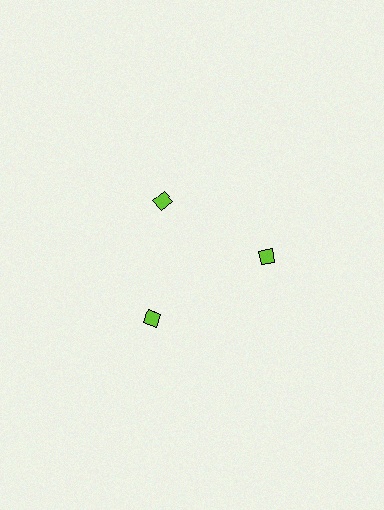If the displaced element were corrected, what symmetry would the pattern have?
It would have 3-fold rotational symmetry — the pattern would map onto itself every 120 degrees.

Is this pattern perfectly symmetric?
No. The 3 lime diamonds are arranged in a ring, but one element near the 11 o'clock position is pulled inward toward the center, breaking the 3-fold rotational symmetry.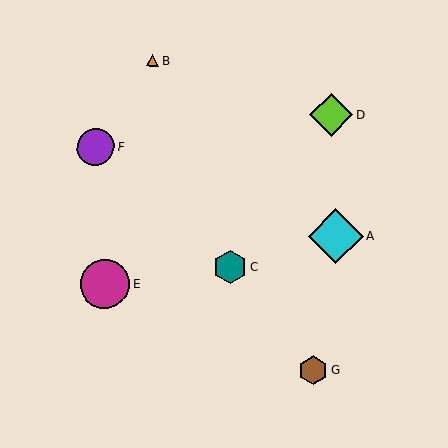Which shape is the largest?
The cyan diamond (labeled A) is the largest.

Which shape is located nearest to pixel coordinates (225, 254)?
The teal hexagon (labeled C) at (230, 267) is nearest to that location.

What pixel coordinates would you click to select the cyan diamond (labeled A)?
Click at (336, 236) to select the cyan diamond A.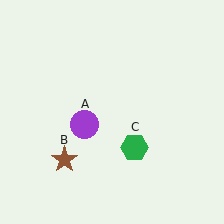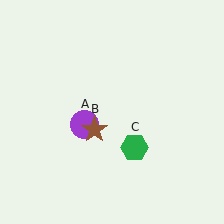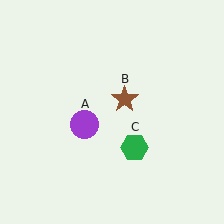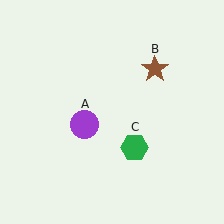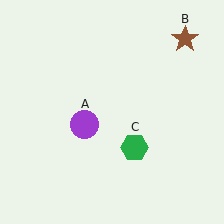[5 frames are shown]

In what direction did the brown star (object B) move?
The brown star (object B) moved up and to the right.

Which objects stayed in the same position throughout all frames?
Purple circle (object A) and green hexagon (object C) remained stationary.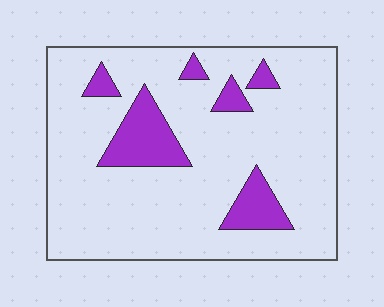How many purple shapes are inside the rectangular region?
6.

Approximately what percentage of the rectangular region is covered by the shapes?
Approximately 15%.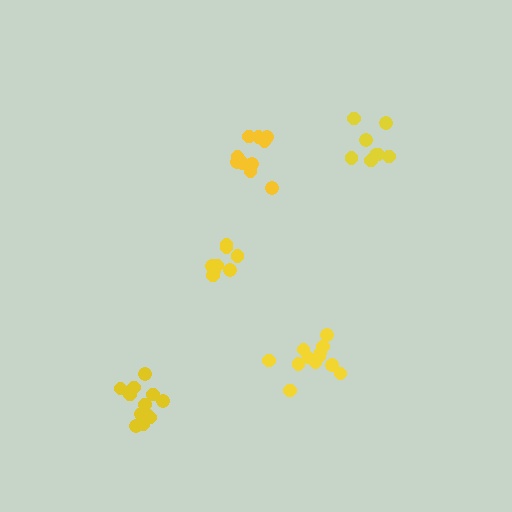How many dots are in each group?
Group 1: 12 dots, Group 2: 10 dots, Group 3: 8 dots, Group 4: 12 dots, Group 5: 8 dots (50 total).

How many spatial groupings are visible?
There are 5 spatial groupings.